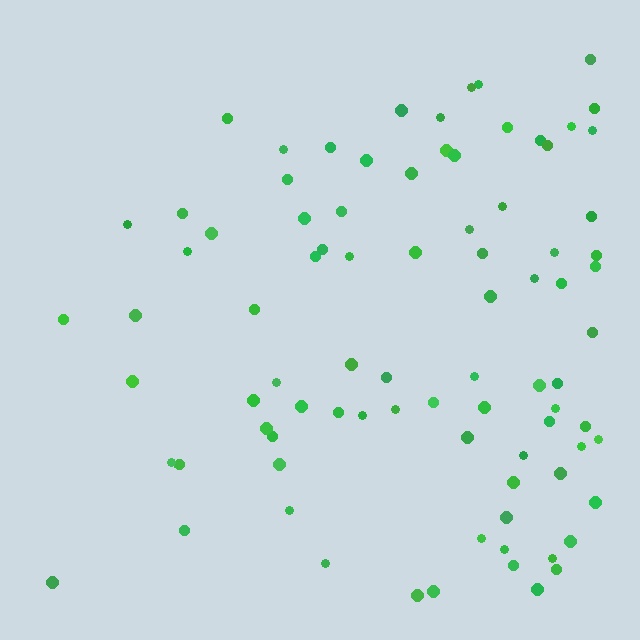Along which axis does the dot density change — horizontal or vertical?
Horizontal.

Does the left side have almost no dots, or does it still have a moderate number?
Still a moderate number, just noticeably fewer than the right.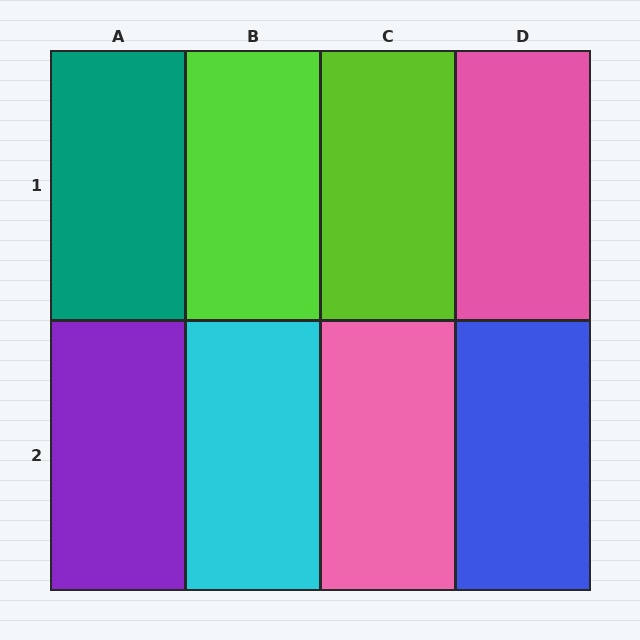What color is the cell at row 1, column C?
Lime.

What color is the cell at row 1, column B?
Lime.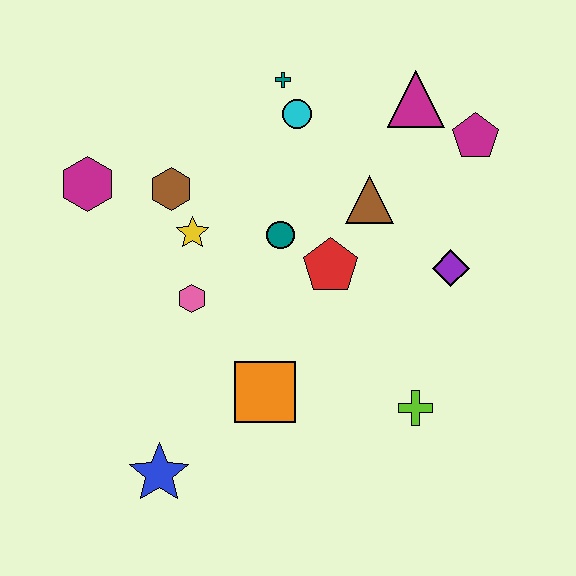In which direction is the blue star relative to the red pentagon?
The blue star is below the red pentagon.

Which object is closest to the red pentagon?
The teal circle is closest to the red pentagon.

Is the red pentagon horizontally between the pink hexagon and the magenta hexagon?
No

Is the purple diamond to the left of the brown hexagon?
No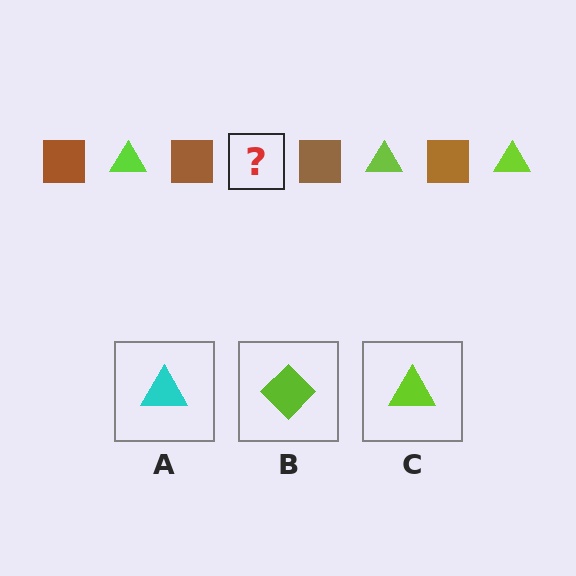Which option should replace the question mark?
Option C.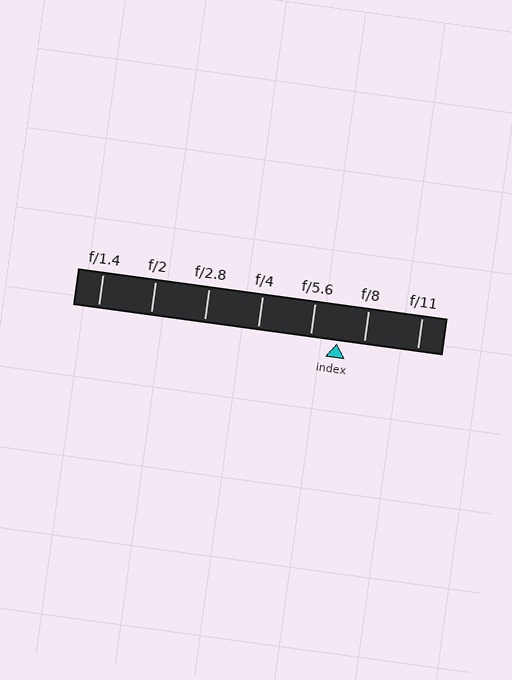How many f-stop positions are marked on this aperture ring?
There are 7 f-stop positions marked.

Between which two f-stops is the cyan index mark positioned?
The index mark is between f/5.6 and f/8.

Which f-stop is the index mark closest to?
The index mark is closest to f/8.